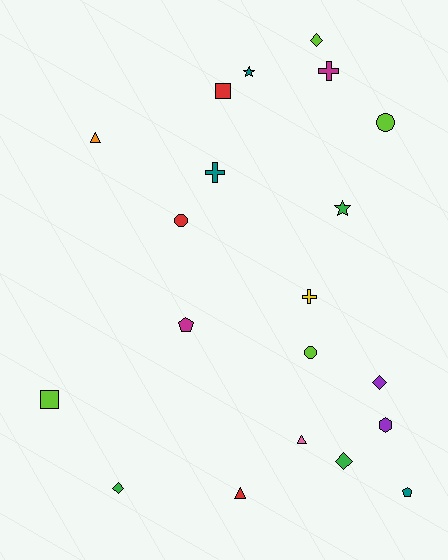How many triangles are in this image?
There are 3 triangles.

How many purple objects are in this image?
There are 2 purple objects.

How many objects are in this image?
There are 20 objects.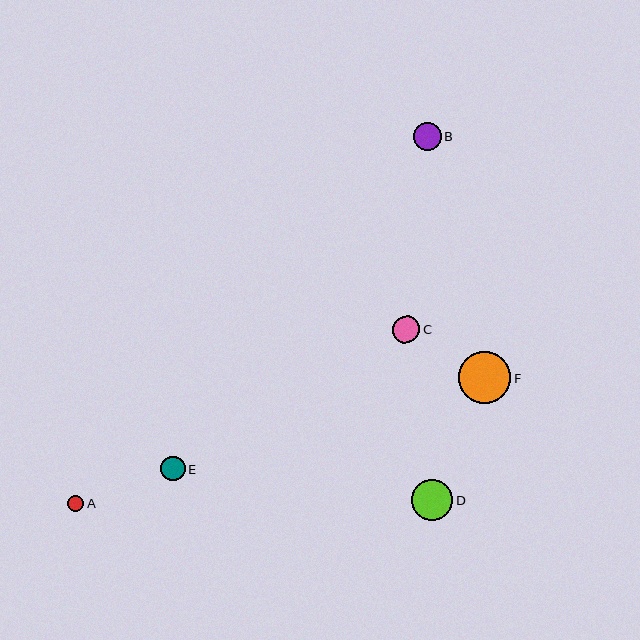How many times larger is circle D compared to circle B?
Circle D is approximately 1.5 times the size of circle B.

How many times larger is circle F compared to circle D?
Circle F is approximately 1.3 times the size of circle D.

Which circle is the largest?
Circle F is the largest with a size of approximately 52 pixels.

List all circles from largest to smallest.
From largest to smallest: F, D, B, C, E, A.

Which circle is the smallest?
Circle A is the smallest with a size of approximately 16 pixels.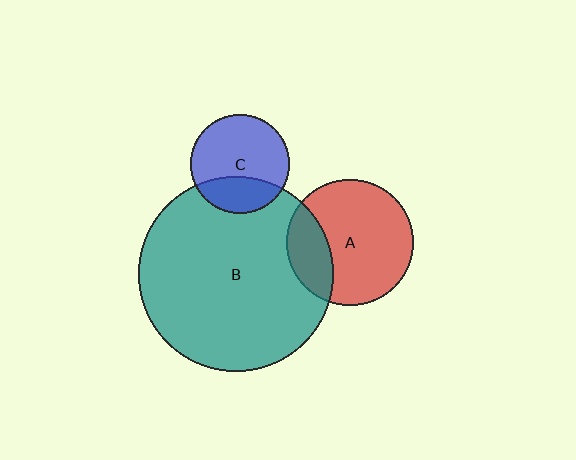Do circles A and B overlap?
Yes.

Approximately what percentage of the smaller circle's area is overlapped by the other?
Approximately 25%.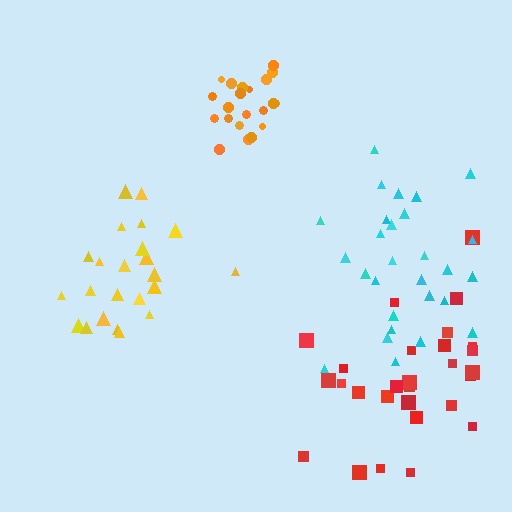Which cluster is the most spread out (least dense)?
Cyan.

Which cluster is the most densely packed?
Orange.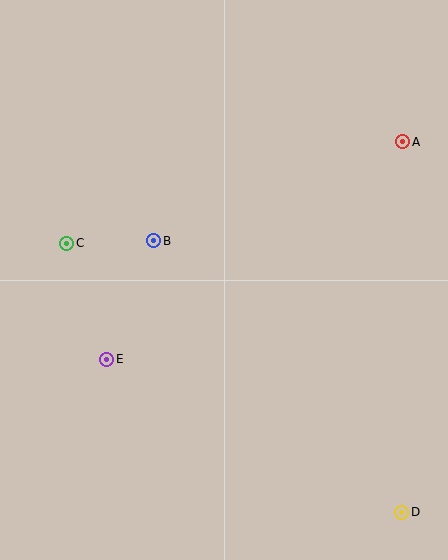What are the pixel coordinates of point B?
Point B is at (154, 241).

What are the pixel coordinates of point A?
Point A is at (403, 142).